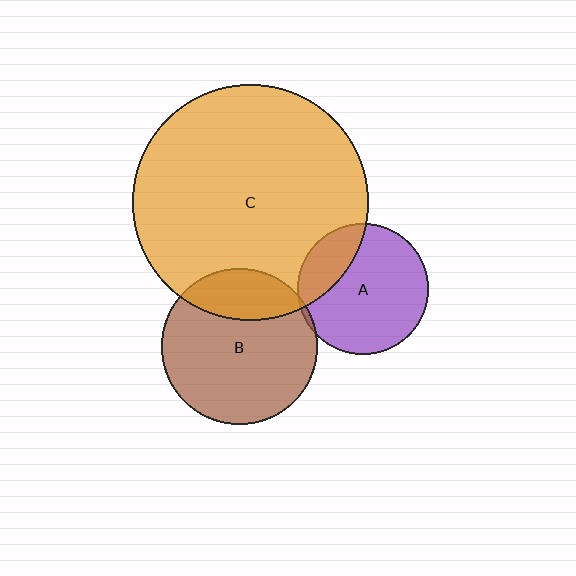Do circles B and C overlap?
Yes.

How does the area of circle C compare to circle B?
Approximately 2.3 times.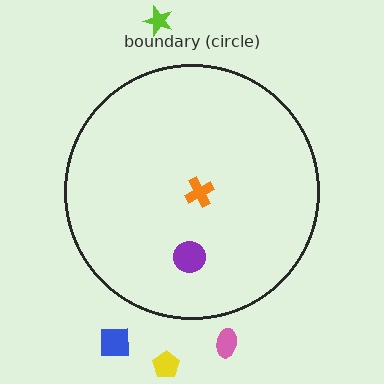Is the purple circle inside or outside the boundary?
Inside.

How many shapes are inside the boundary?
2 inside, 4 outside.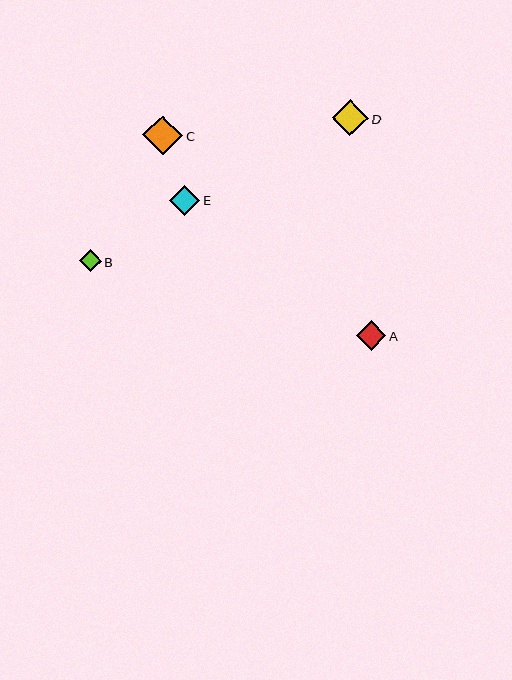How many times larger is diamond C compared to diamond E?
Diamond C is approximately 1.3 times the size of diamond E.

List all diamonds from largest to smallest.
From largest to smallest: C, D, E, A, B.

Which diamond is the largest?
Diamond C is the largest with a size of approximately 40 pixels.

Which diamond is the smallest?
Diamond B is the smallest with a size of approximately 22 pixels.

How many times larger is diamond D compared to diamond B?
Diamond D is approximately 1.6 times the size of diamond B.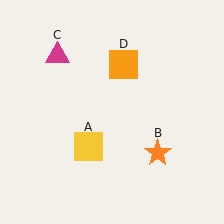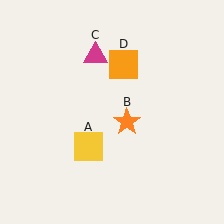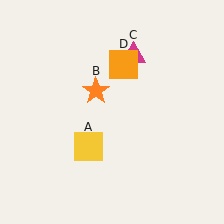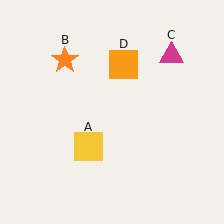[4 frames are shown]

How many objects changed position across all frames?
2 objects changed position: orange star (object B), magenta triangle (object C).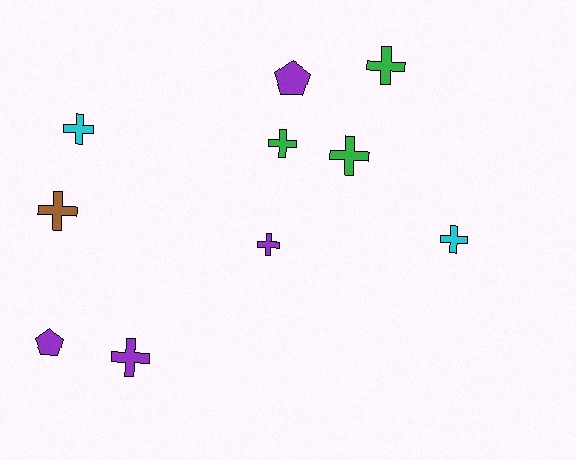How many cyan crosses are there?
There are 2 cyan crosses.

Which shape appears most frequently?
Cross, with 8 objects.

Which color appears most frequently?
Purple, with 4 objects.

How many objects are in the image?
There are 10 objects.